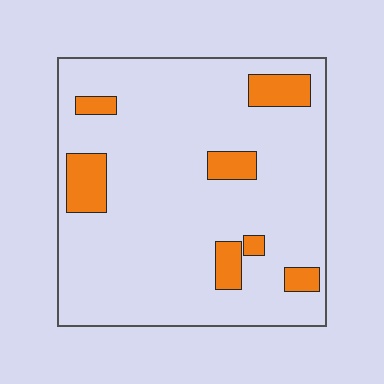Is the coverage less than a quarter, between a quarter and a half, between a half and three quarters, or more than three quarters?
Less than a quarter.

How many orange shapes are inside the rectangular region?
7.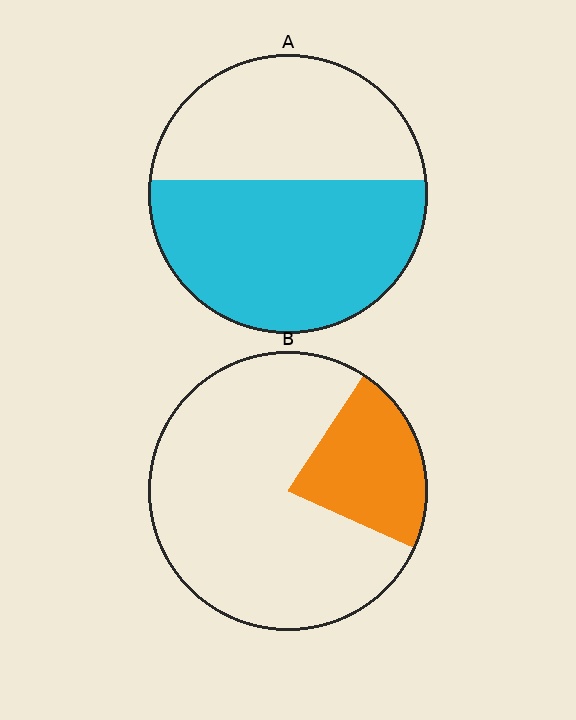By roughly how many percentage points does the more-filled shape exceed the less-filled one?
By roughly 35 percentage points (A over B).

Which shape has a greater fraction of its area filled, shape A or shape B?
Shape A.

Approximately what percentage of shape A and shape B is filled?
A is approximately 55% and B is approximately 25%.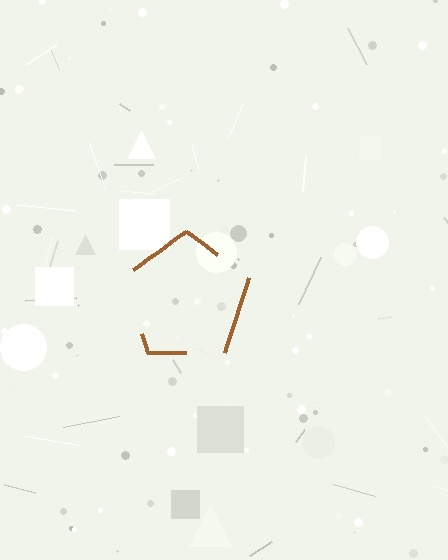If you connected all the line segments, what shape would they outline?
They would outline a pentagon.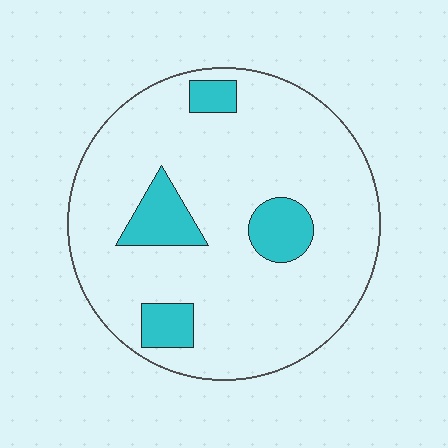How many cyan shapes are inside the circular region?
4.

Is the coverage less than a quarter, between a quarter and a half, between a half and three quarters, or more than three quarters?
Less than a quarter.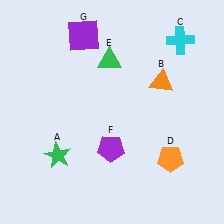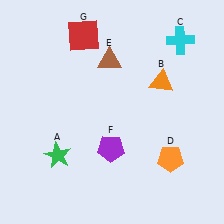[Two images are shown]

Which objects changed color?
E changed from green to brown. G changed from purple to red.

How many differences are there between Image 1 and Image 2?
There are 2 differences between the two images.